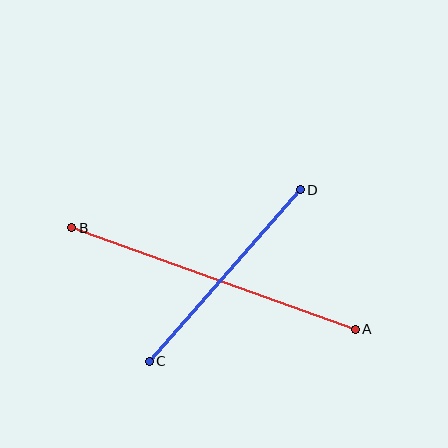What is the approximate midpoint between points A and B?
The midpoint is at approximately (213, 278) pixels.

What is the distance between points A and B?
The distance is approximately 301 pixels.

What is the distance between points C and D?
The distance is approximately 229 pixels.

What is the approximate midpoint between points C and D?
The midpoint is at approximately (225, 276) pixels.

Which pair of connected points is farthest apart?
Points A and B are farthest apart.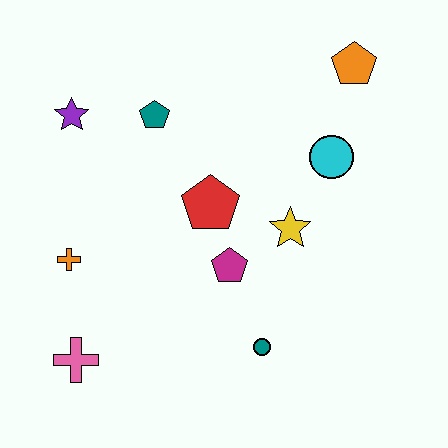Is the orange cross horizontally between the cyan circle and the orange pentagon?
No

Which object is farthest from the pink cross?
The orange pentagon is farthest from the pink cross.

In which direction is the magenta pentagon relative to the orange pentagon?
The magenta pentagon is below the orange pentagon.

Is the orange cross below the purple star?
Yes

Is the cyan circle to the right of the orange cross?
Yes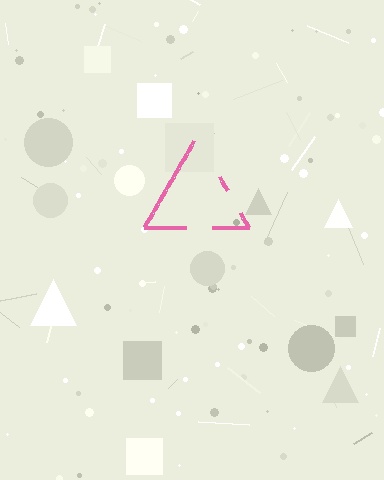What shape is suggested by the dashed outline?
The dashed outline suggests a triangle.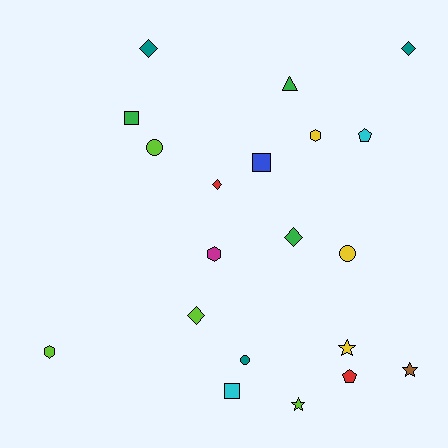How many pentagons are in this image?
There are 2 pentagons.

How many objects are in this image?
There are 20 objects.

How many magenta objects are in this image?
There is 1 magenta object.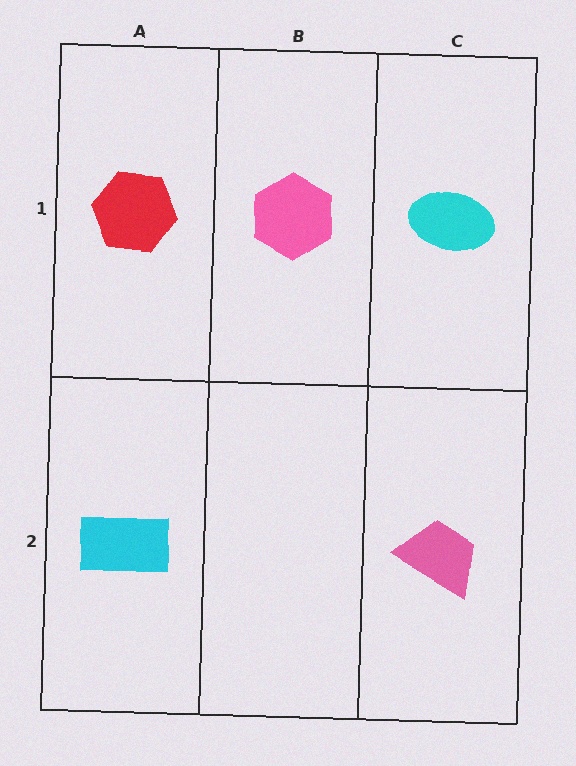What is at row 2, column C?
A pink trapezoid.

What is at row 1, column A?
A red hexagon.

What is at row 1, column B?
A pink hexagon.